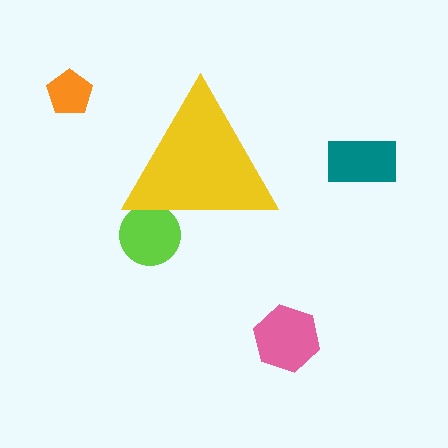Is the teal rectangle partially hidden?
No, the teal rectangle is fully visible.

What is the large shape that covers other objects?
A yellow triangle.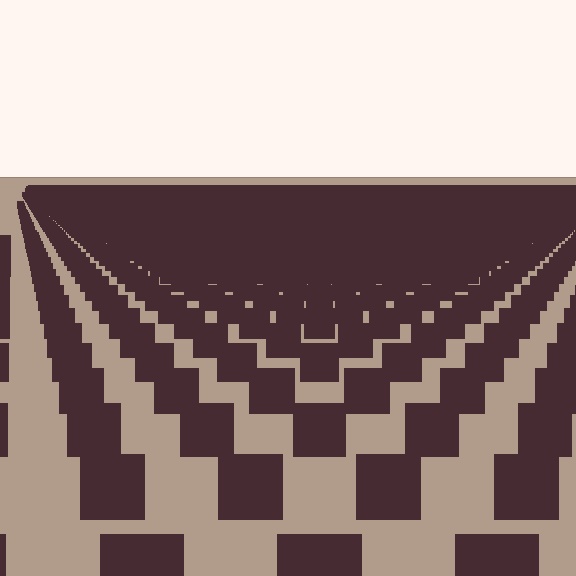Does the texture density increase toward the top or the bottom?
Density increases toward the top.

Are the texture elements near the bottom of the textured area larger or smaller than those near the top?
Larger. Near the bottom, elements are closer to the viewer and appear at a bigger on-screen size.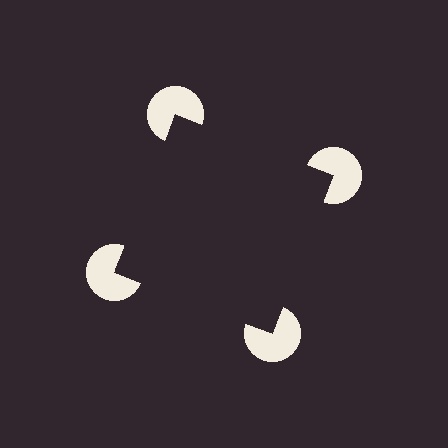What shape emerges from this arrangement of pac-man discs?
An illusory square — its edges are inferred from the aligned wedge cuts in the pac-man discs, not physically drawn.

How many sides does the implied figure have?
4 sides.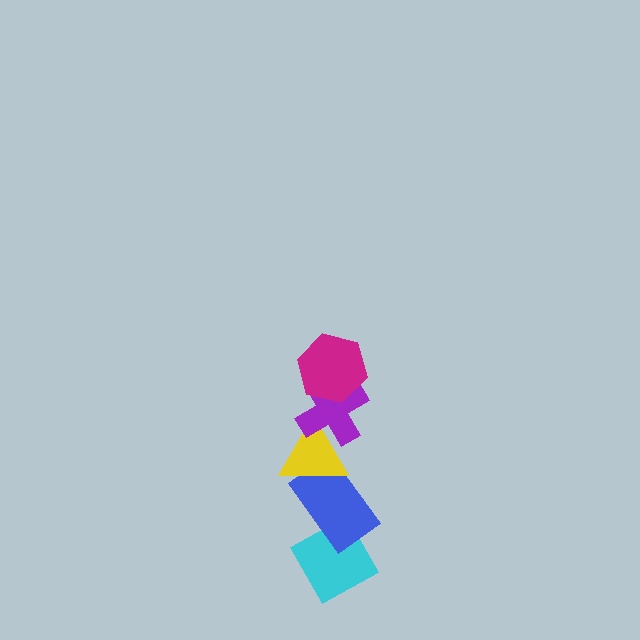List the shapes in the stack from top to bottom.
From top to bottom: the magenta hexagon, the purple cross, the yellow triangle, the blue rectangle, the cyan diamond.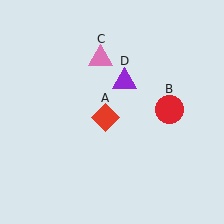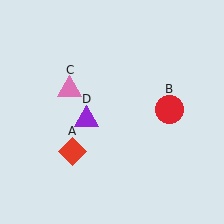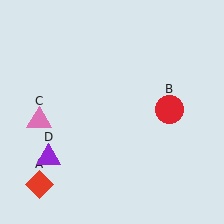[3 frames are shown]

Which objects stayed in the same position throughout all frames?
Red circle (object B) remained stationary.